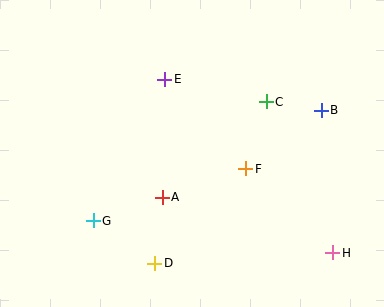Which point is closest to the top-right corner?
Point B is closest to the top-right corner.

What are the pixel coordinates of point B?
Point B is at (321, 110).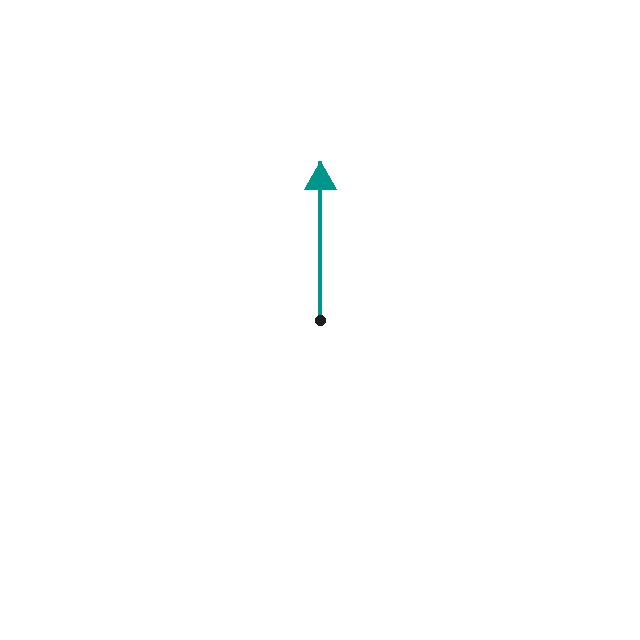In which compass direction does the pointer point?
North.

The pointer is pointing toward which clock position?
Roughly 12 o'clock.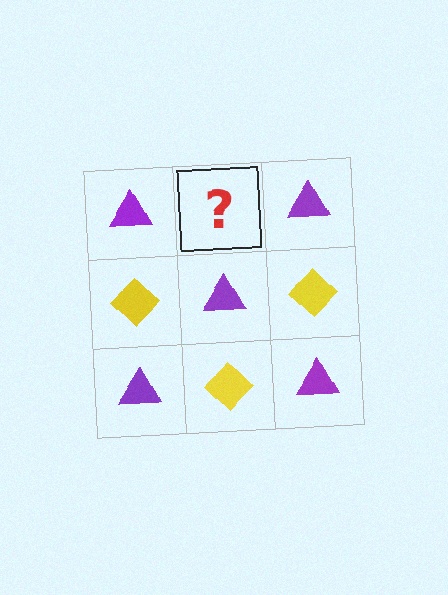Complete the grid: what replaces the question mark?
The question mark should be replaced with a yellow diamond.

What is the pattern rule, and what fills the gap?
The rule is that it alternates purple triangle and yellow diamond in a checkerboard pattern. The gap should be filled with a yellow diamond.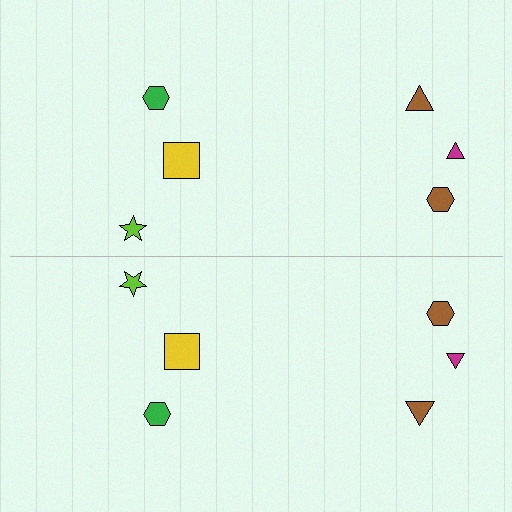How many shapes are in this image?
There are 12 shapes in this image.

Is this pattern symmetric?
Yes, this pattern has bilateral (reflection) symmetry.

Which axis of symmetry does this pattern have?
The pattern has a horizontal axis of symmetry running through the center of the image.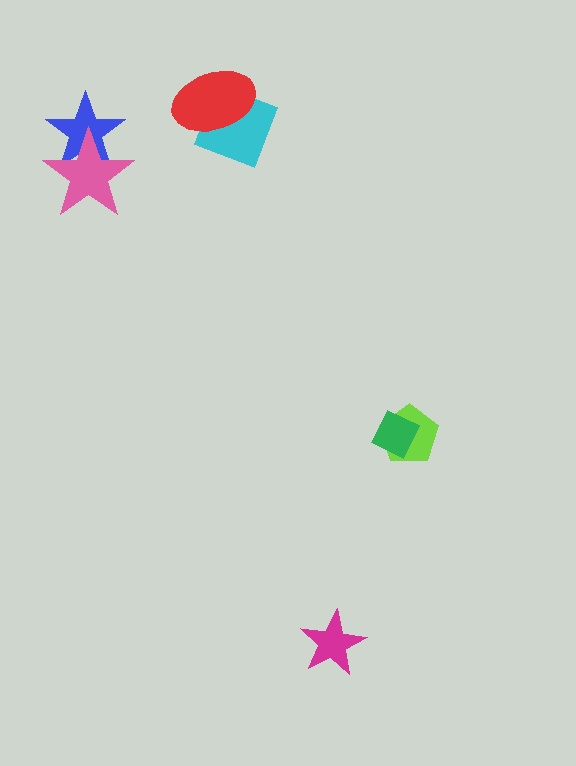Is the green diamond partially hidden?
No, no other shape covers it.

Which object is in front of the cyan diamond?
The red ellipse is in front of the cyan diamond.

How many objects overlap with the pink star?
1 object overlaps with the pink star.